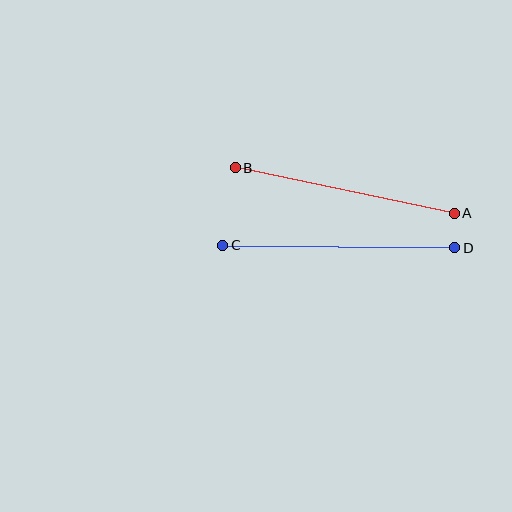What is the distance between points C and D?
The distance is approximately 232 pixels.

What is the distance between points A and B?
The distance is approximately 224 pixels.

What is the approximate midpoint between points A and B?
The midpoint is at approximately (345, 190) pixels.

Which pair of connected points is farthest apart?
Points C and D are farthest apart.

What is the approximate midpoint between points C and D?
The midpoint is at approximately (339, 246) pixels.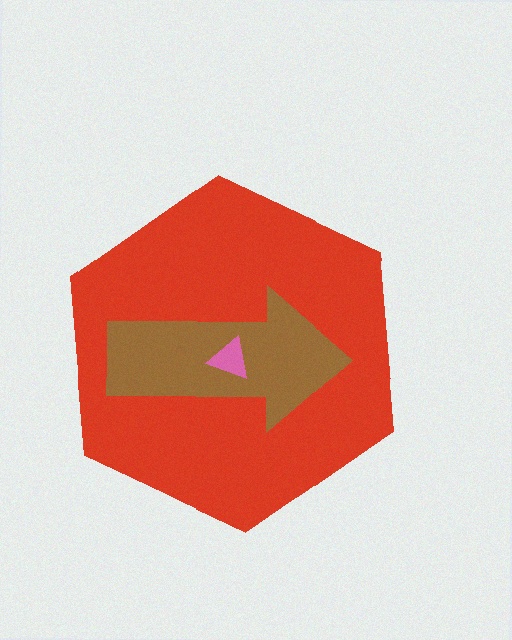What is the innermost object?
The pink triangle.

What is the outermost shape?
The red hexagon.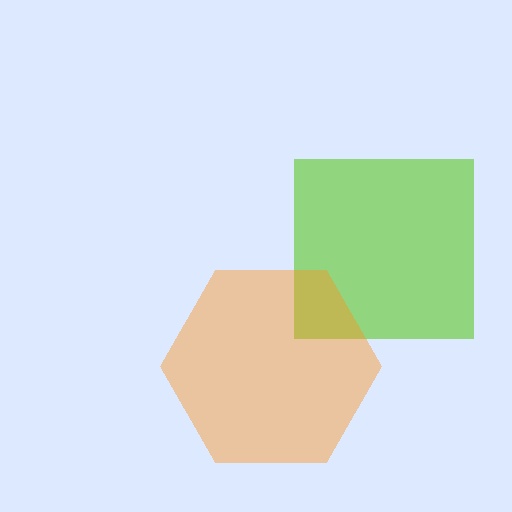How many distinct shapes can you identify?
There are 2 distinct shapes: a lime square, an orange hexagon.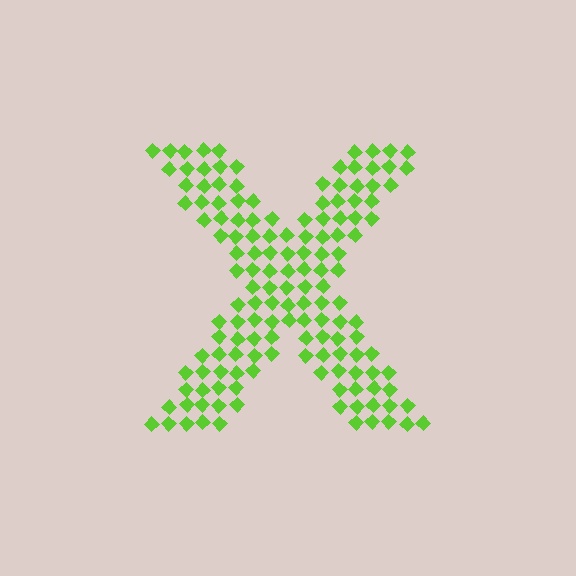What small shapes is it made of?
It is made of small diamonds.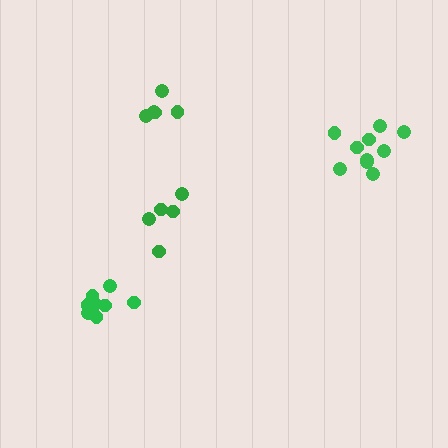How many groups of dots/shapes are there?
There are 4 groups.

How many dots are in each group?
Group 1: 5 dots, Group 2: 5 dots, Group 3: 10 dots, Group 4: 8 dots (28 total).